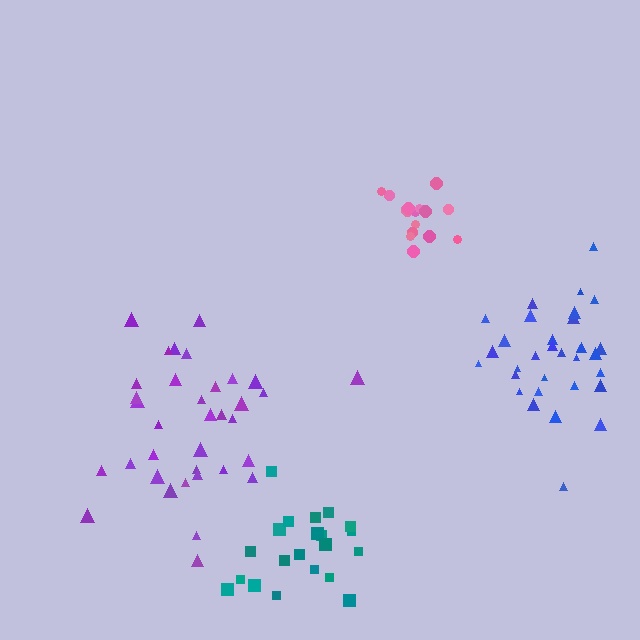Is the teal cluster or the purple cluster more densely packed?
Teal.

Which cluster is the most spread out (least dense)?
Purple.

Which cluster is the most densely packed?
Pink.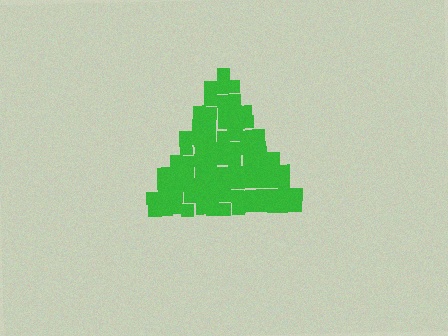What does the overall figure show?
The overall figure shows a triangle.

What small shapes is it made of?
It is made of small squares.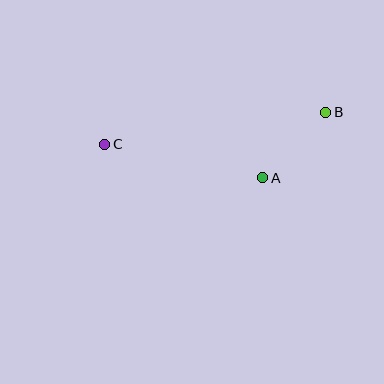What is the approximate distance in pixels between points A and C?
The distance between A and C is approximately 162 pixels.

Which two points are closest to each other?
Points A and B are closest to each other.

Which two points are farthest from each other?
Points B and C are farthest from each other.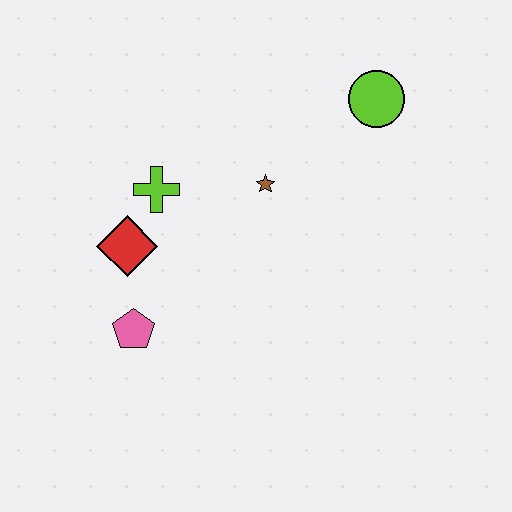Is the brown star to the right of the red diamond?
Yes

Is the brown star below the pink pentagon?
No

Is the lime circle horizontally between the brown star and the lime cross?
No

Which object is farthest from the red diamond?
The lime circle is farthest from the red diamond.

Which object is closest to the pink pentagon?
The red diamond is closest to the pink pentagon.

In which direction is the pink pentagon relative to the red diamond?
The pink pentagon is below the red diamond.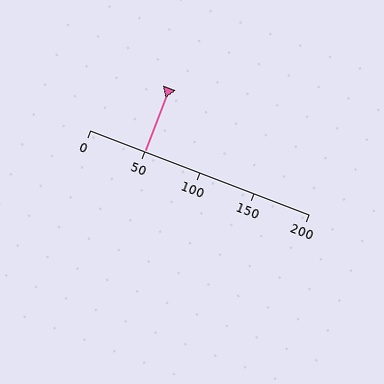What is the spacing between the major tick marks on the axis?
The major ticks are spaced 50 apart.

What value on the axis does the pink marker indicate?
The marker indicates approximately 50.